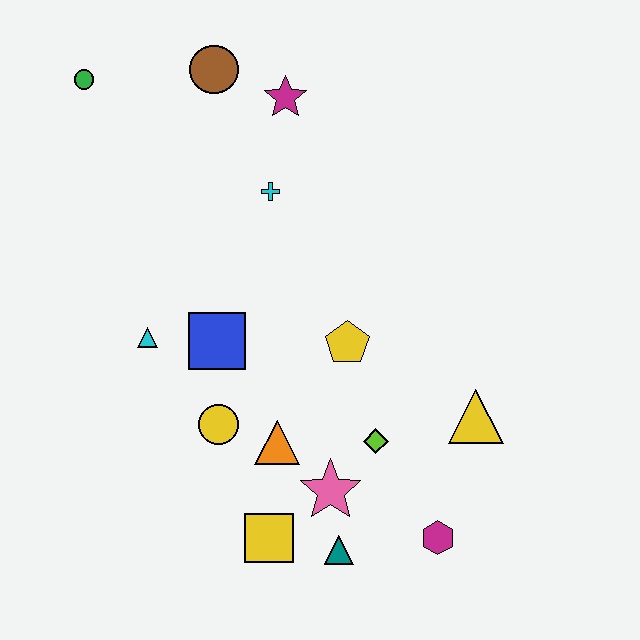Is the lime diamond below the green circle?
Yes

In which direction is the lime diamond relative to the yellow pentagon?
The lime diamond is below the yellow pentagon.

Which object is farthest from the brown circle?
The magenta hexagon is farthest from the brown circle.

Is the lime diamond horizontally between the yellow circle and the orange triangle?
No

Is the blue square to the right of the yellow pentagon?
No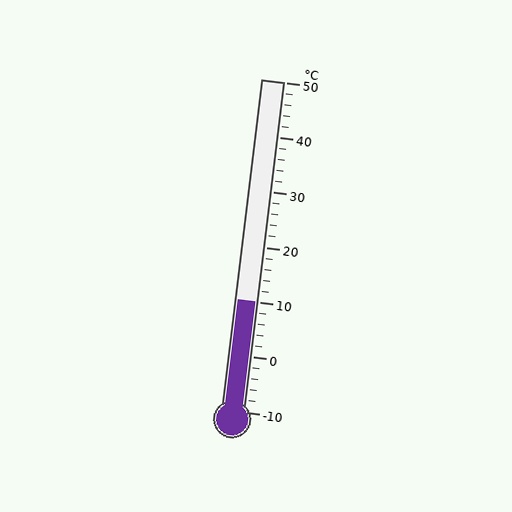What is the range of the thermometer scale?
The thermometer scale ranges from -10°C to 50°C.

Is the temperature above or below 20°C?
The temperature is below 20°C.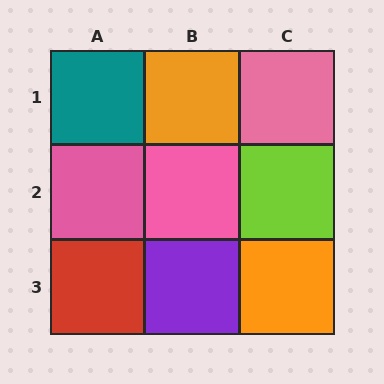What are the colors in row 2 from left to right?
Pink, pink, lime.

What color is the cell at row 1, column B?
Orange.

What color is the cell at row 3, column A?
Red.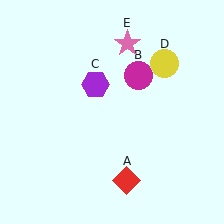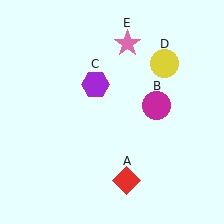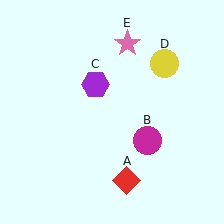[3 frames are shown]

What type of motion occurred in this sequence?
The magenta circle (object B) rotated clockwise around the center of the scene.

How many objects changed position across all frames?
1 object changed position: magenta circle (object B).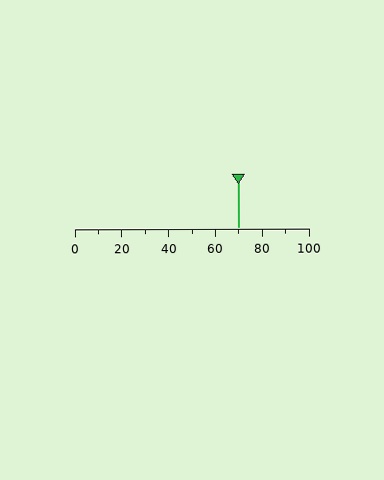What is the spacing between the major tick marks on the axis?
The major ticks are spaced 20 apart.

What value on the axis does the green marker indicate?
The marker indicates approximately 70.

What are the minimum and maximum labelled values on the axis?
The axis runs from 0 to 100.